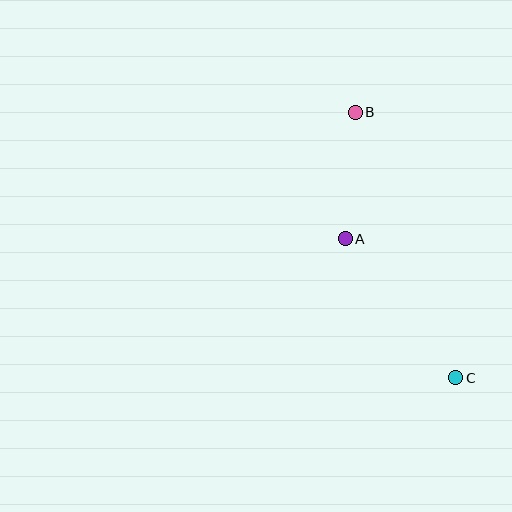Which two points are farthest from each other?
Points B and C are farthest from each other.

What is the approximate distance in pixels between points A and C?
The distance between A and C is approximately 178 pixels.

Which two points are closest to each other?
Points A and B are closest to each other.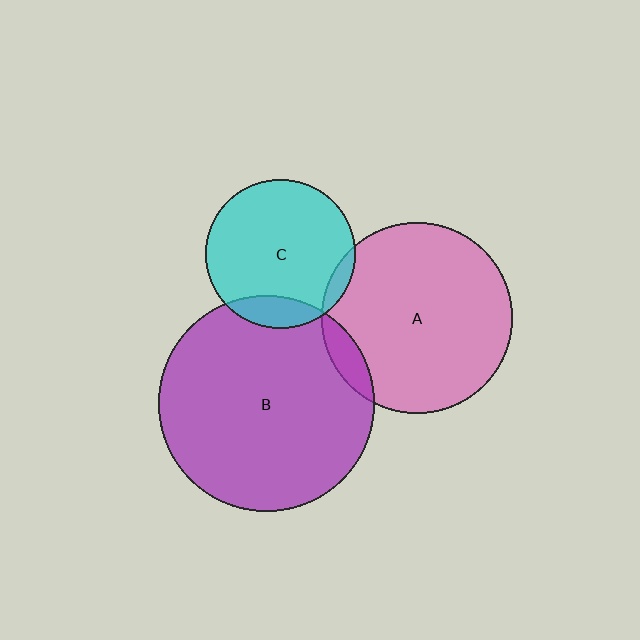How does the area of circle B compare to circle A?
Approximately 1.3 times.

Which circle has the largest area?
Circle B (purple).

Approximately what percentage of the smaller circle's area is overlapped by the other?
Approximately 5%.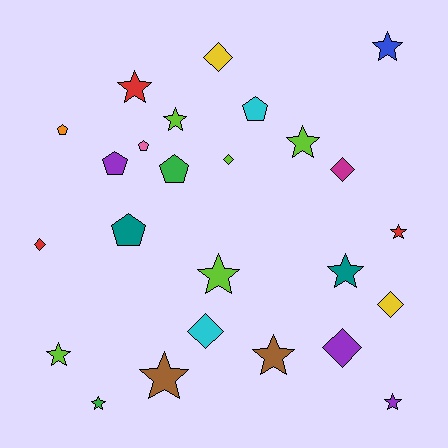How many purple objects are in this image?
There are 3 purple objects.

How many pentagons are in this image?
There are 6 pentagons.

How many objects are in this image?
There are 25 objects.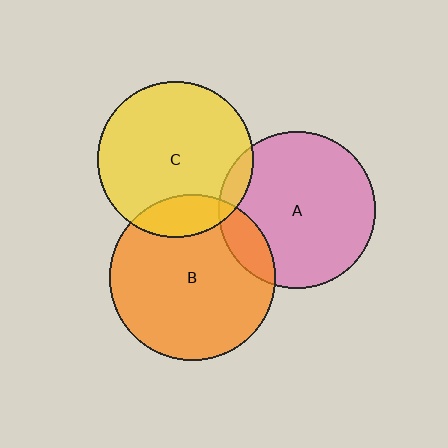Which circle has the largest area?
Circle B (orange).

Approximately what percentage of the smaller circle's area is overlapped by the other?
Approximately 10%.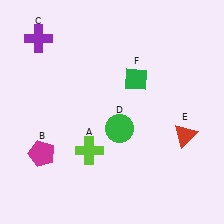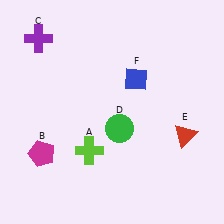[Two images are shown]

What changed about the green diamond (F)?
In Image 1, F is green. In Image 2, it changed to blue.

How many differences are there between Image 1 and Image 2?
There is 1 difference between the two images.